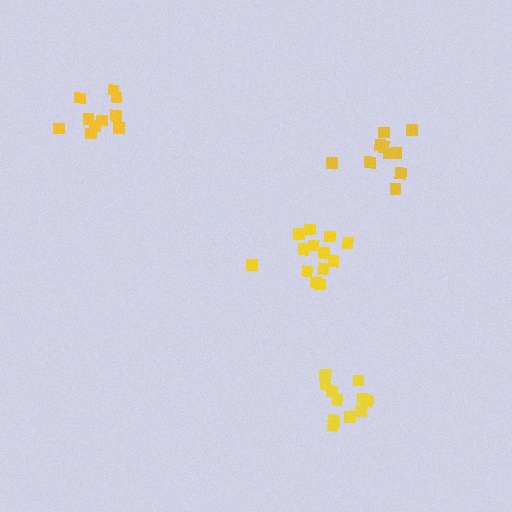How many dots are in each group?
Group 1: 13 dots, Group 2: 11 dots, Group 3: 10 dots, Group 4: 10 dots (44 total).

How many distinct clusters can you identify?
There are 4 distinct clusters.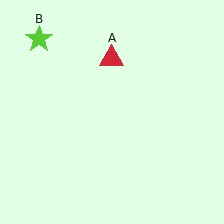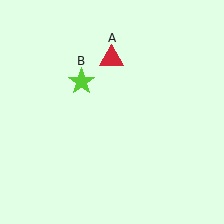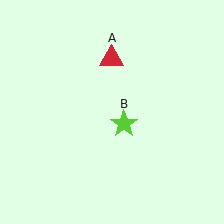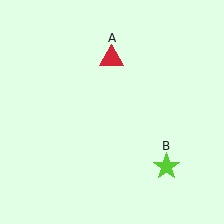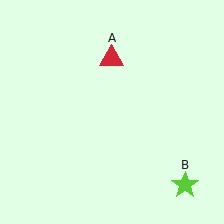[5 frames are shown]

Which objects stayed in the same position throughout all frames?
Red triangle (object A) remained stationary.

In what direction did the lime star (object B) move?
The lime star (object B) moved down and to the right.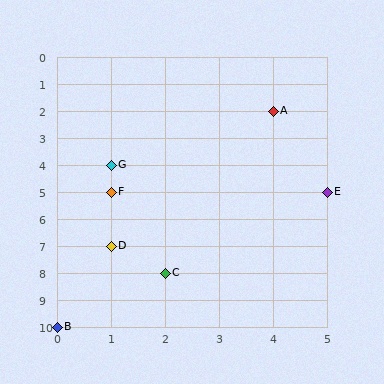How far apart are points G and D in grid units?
Points G and D are 3 rows apart.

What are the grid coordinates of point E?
Point E is at grid coordinates (5, 5).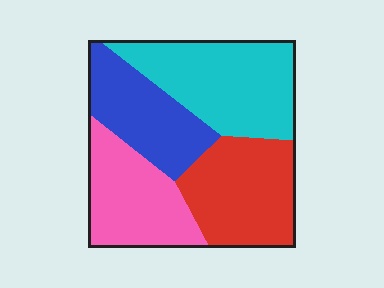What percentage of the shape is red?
Red covers roughly 25% of the shape.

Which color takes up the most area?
Cyan, at roughly 30%.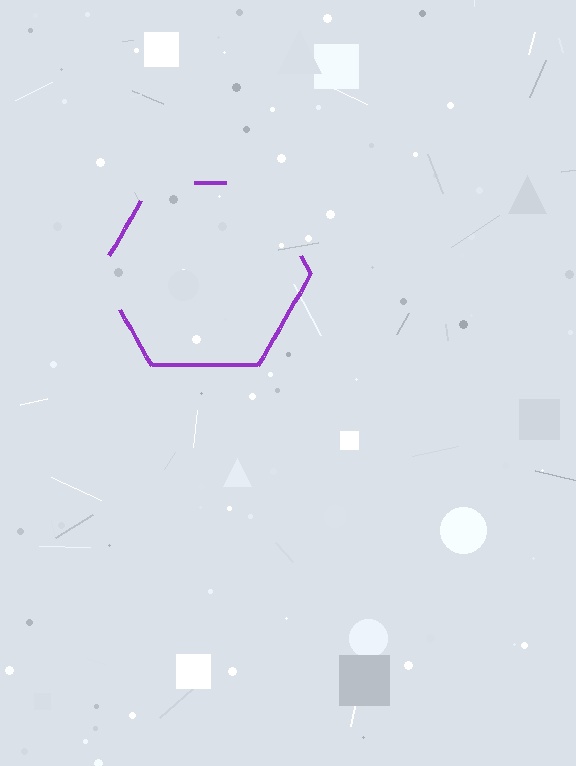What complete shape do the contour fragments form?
The contour fragments form a hexagon.